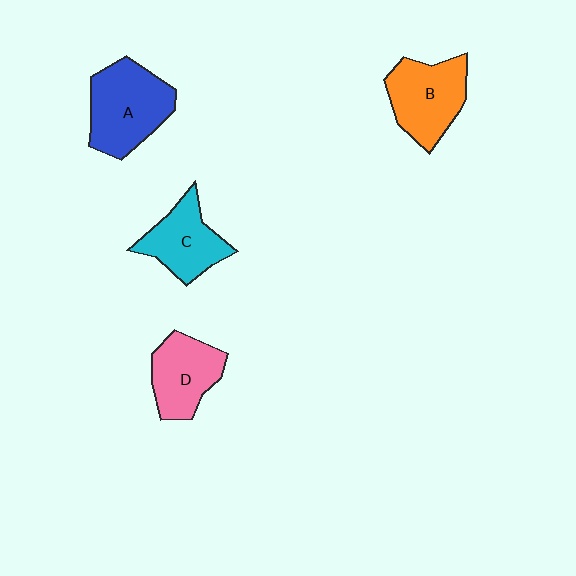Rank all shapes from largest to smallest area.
From largest to smallest: A (blue), B (orange), D (pink), C (cyan).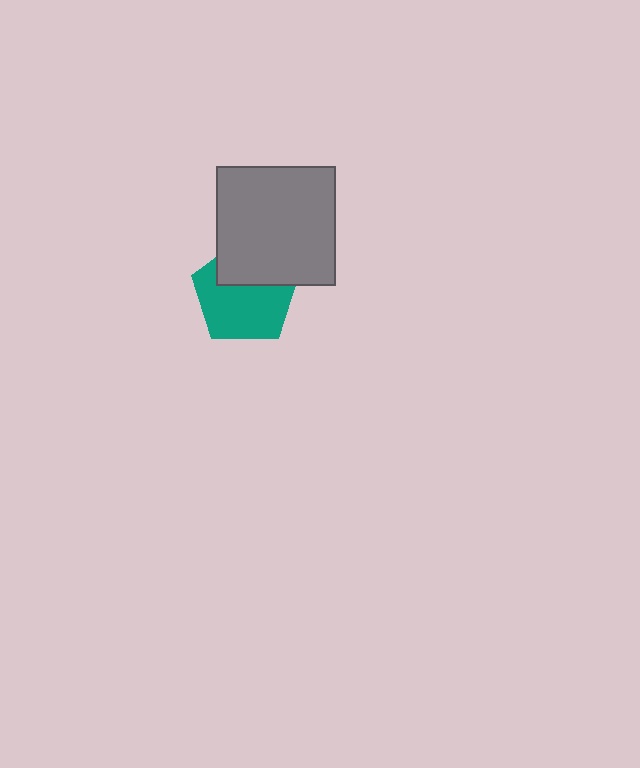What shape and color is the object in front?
The object in front is a gray square.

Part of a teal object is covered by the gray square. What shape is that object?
It is a pentagon.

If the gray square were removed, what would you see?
You would see the complete teal pentagon.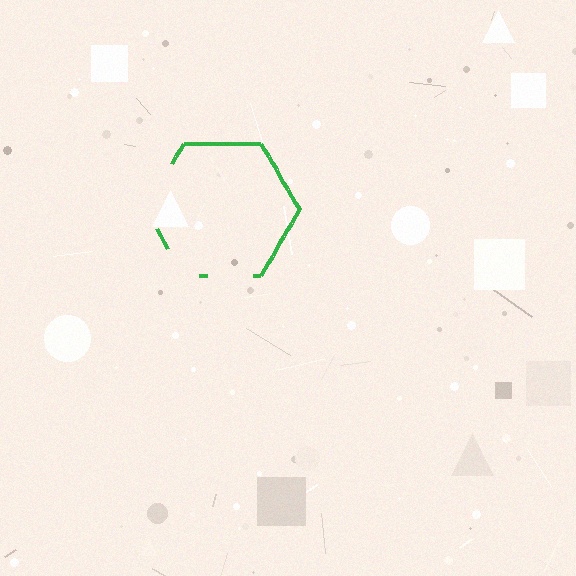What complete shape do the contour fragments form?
The contour fragments form a hexagon.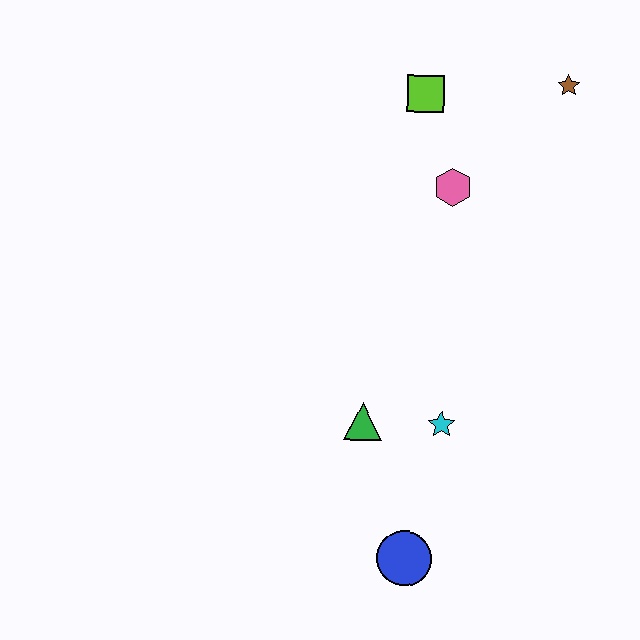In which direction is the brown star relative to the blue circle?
The brown star is above the blue circle.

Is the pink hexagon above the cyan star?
Yes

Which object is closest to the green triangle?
The cyan star is closest to the green triangle.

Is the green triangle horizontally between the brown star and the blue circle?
No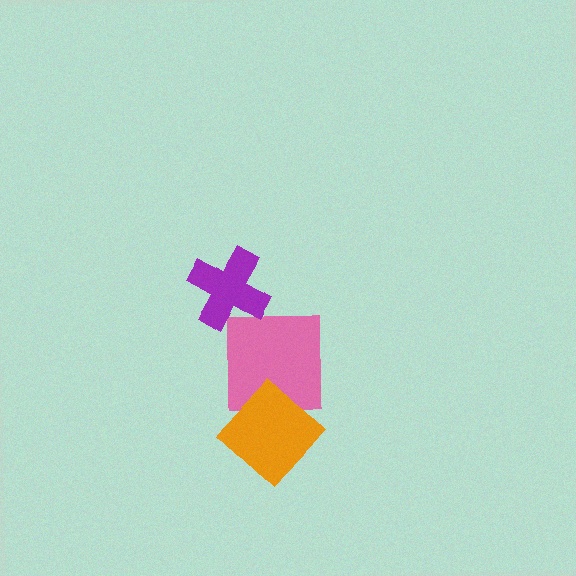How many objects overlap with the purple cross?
0 objects overlap with the purple cross.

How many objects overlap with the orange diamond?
1 object overlaps with the orange diamond.